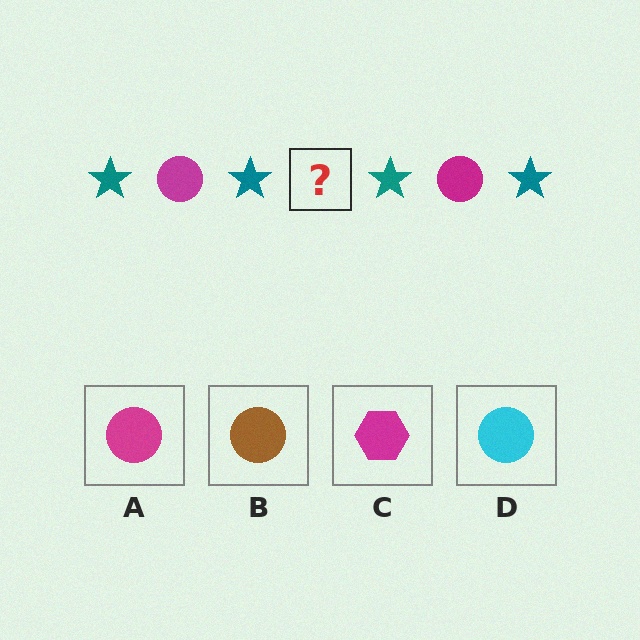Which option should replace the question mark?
Option A.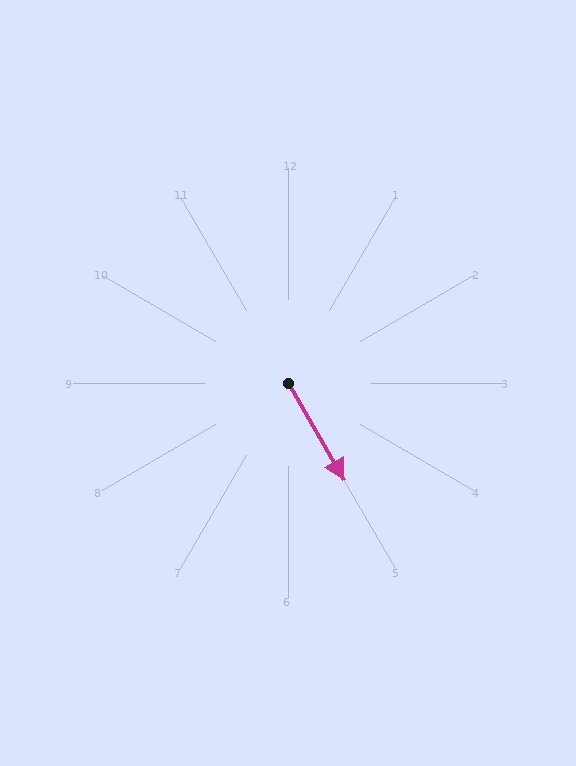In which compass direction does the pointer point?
Southeast.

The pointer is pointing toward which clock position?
Roughly 5 o'clock.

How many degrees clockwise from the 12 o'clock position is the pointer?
Approximately 150 degrees.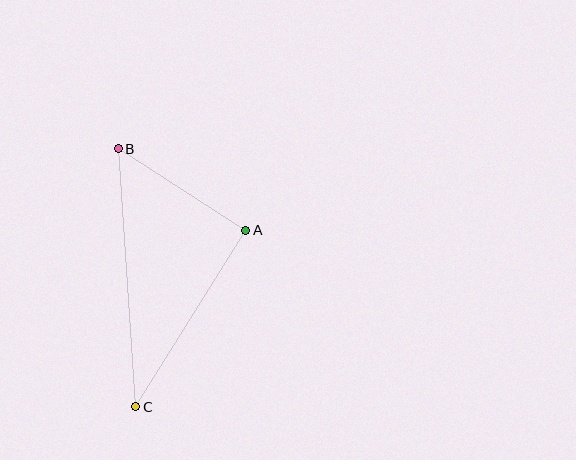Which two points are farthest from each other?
Points B and C are farthest from each other.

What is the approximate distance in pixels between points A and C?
The distance between A and C is approximately 208 pixels.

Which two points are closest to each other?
Points A and B are closest to each other.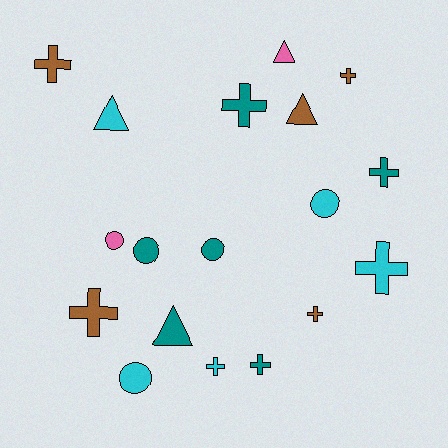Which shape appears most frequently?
Cross, with 9 objects.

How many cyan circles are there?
There are 2 cyan circles.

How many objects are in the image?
There are 18 objects.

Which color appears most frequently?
Teal, with 6 objects.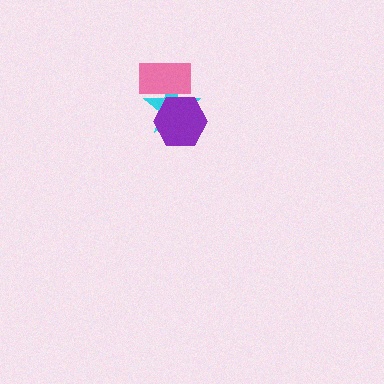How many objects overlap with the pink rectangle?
2 objects overlap with the pink rectangle.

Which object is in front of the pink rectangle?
The purple hexagon is in front of the pink rectangle.